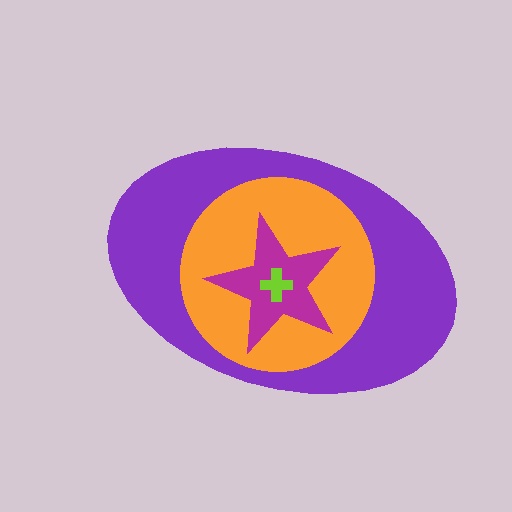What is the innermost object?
The lime cross.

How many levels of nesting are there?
4.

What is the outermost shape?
The purple ellipse.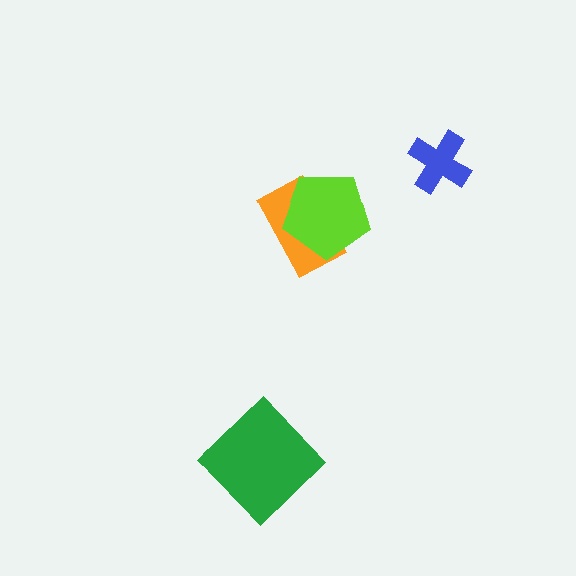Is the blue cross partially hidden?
No, no other shape covers it.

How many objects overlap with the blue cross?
0 objects overlap with the blue cross.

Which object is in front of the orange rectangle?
The lime pentagon is in front of the orange rectangle.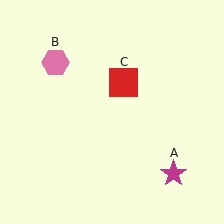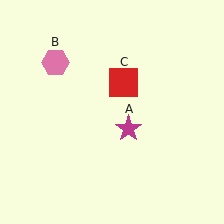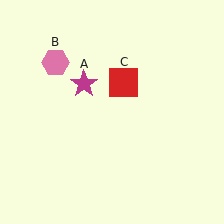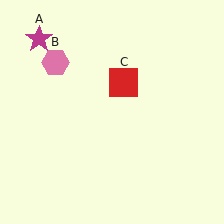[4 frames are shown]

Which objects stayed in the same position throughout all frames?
Pink hexagon (object B) and red square (object C) remained stationary.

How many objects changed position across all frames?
1 object changed position: magenta star (object A).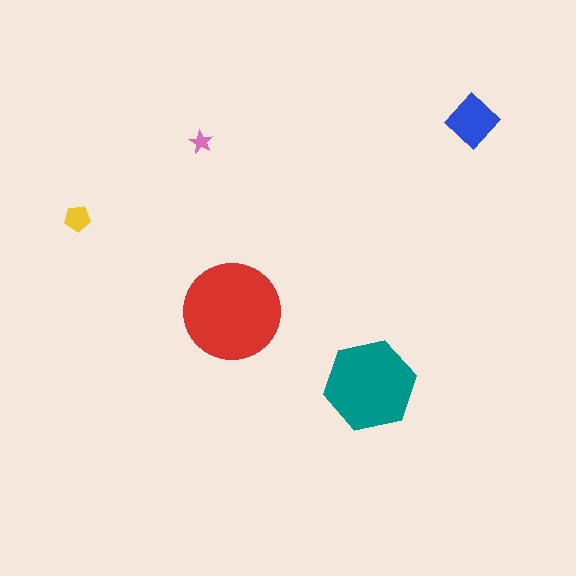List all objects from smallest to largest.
The pink star, the yellow pentagon, the blue diamond, the teal hexagon, the red circle.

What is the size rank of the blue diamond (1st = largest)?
3rd.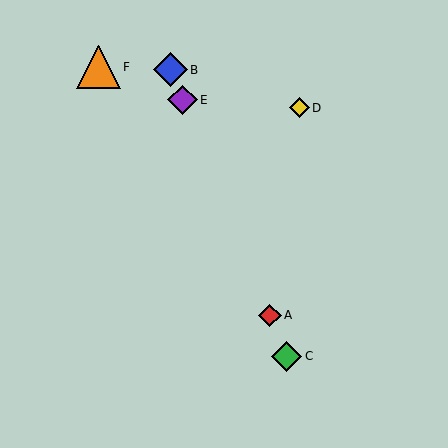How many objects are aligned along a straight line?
4 objects (A, B, C, E) are aligned along a straight line.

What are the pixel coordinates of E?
Object E is at (183, 100).